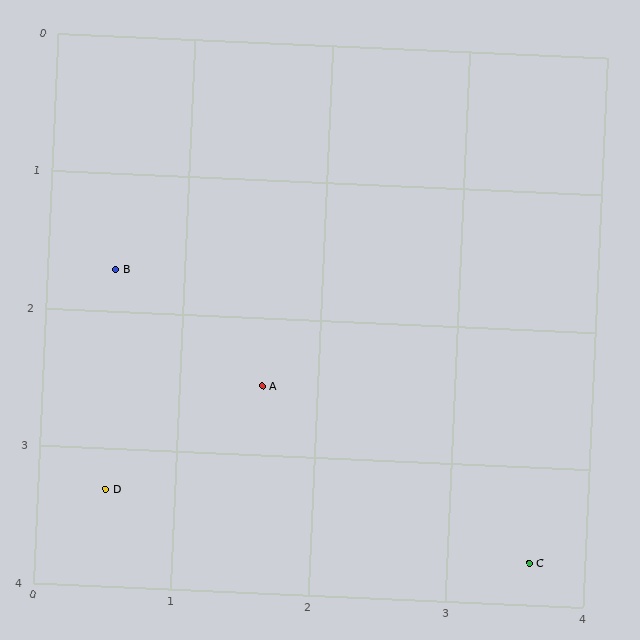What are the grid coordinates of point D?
Point D is at approximately (0.5, 3.3).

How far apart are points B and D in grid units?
Points B and D are about 1.6 grid units apart.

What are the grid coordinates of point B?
Point B is at approximately (0.5, 1.7).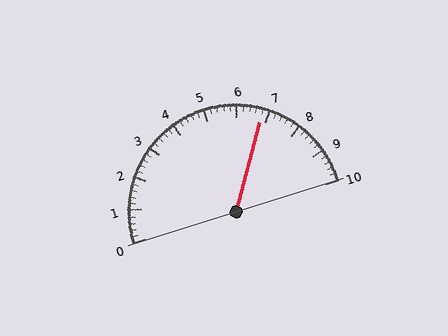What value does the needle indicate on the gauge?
The needle indicates approximately 6.8.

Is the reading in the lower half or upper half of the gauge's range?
The reading is in the upper half of the range (0 to 10).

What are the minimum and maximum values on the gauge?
The gauge ranges from 0 to 10.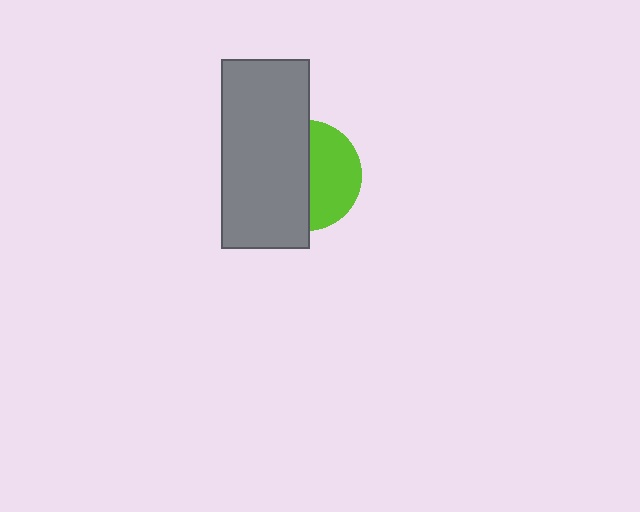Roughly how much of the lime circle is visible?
About half of it is visible (roughly 47%).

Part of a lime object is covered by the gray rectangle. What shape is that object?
It is a circle.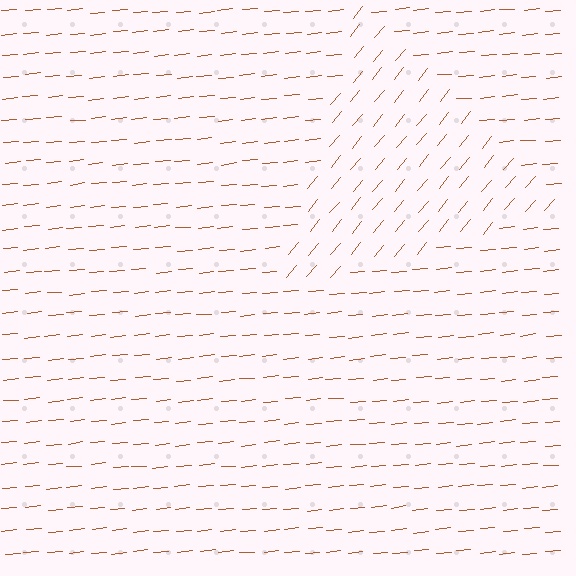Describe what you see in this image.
The image is filled with small brown line segments. A triangle region in the image has lines oriented differently from the surrounding lines, creating a visible texture boundary.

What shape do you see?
I see a triangle.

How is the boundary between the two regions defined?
The boundary is defined purely by a change in line orientation (approximately 45 degrees difference). All lines are the same color and thickness.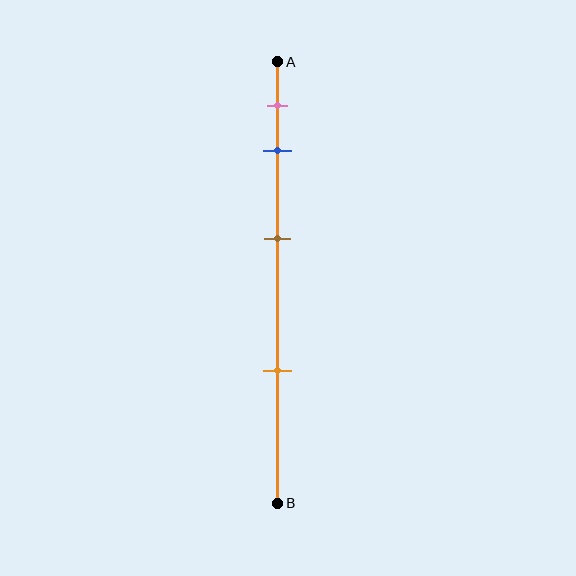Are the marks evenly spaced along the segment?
No, the marks are not evenly spaced.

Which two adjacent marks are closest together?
The pink and blue marks are the closest adjacent pair.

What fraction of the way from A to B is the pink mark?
The pink mark is approximately 10% (0.1) of the way from A to B.